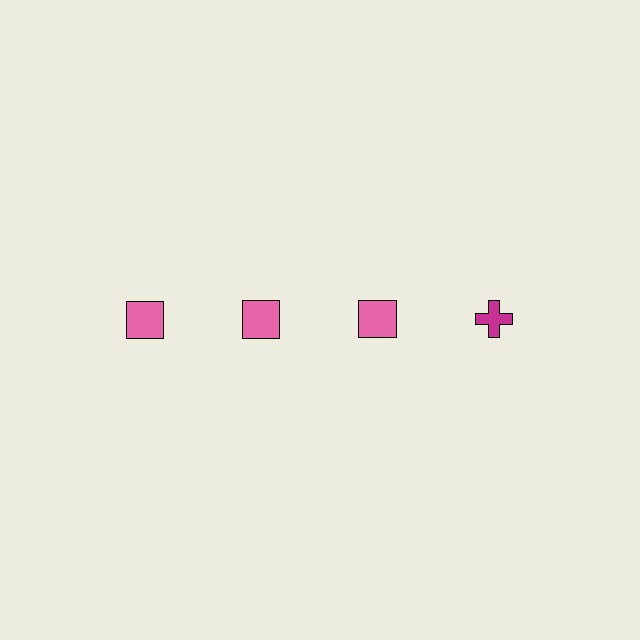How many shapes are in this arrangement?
There are 4 shapes arranged in a grid pattern.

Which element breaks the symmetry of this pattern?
The magenta cross in the top row, second from right column breaks the symmetry. All other shapes are pink squares.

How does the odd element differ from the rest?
It differs in both color (magenta instead of pink) and shape (cross instead of square).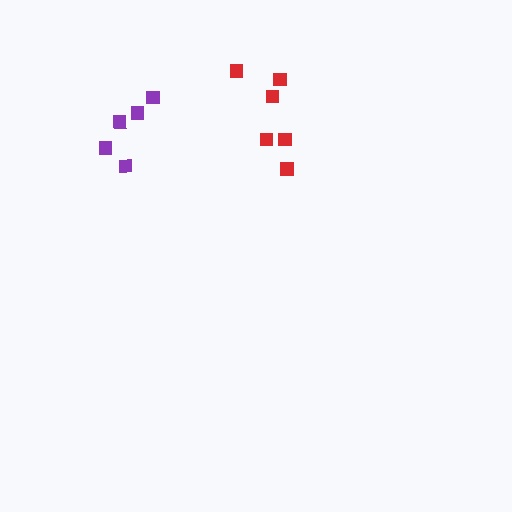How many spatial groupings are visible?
There are 2 spatial groupings.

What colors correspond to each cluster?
The clusters are colored: red, purple.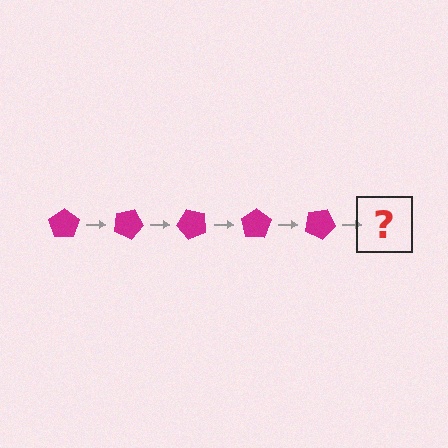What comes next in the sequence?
The next element should be a magenta pentagon rotated 125 degrees.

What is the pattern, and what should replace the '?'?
The pattern is that the pentagon rotates 25 degrees each step. The '?' should be a magenta pentagon rotated 125 degrees.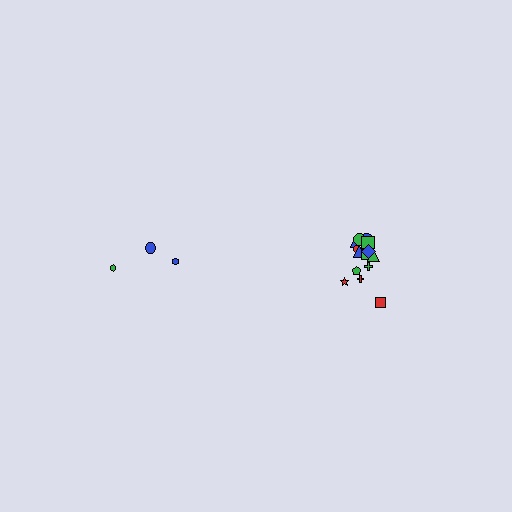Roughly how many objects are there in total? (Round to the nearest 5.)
Roughly 20 objects in total.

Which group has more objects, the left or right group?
The right group.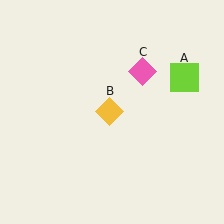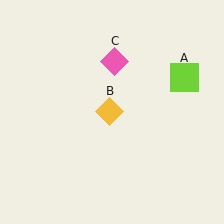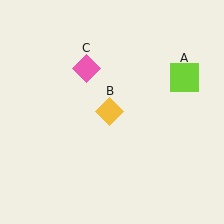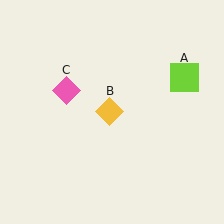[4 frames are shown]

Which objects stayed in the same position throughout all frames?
Lime square (object A) and yellow diamond (object B) remained stationary.